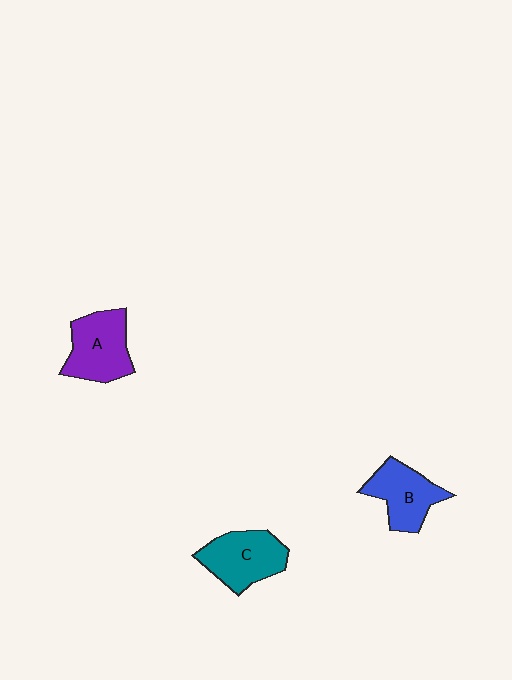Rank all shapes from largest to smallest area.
From largest to smallest: A (purple), C (teal), B (blue).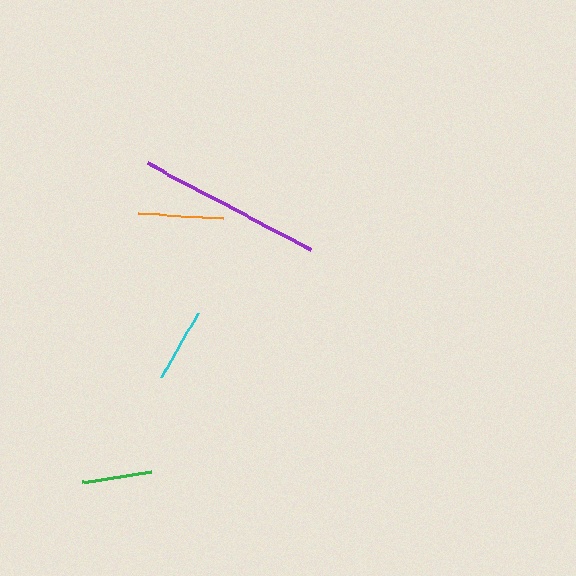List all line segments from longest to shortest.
From longest to shortest: purple, orange, cyan, green.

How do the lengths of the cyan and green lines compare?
The cyan and green lines are approximately the same length.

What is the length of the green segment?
The green segment is approximately 70 pixels long.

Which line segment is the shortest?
The green line is the shortest at approximately 70 pixels.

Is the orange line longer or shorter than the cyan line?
The orange line is longer than the cyan line.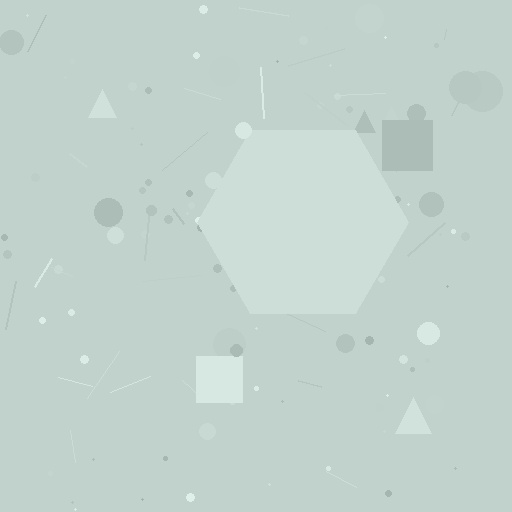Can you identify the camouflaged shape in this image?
The camouflaged shape is a hexagon.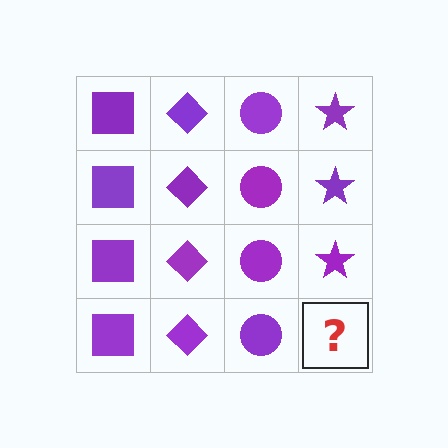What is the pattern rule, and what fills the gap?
The rule is that each column has a consistent shape. The gap should be filled with a purple star.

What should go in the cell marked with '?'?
The missing cell should contain a purple star.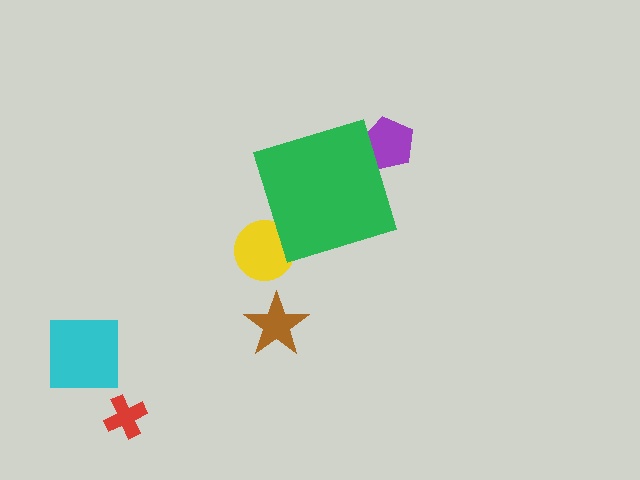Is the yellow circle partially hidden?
Yes, the yellow circle is partially hidden behind the green diamond.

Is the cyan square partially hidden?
No, the cyan square is fully visible.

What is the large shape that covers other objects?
A green diamond.